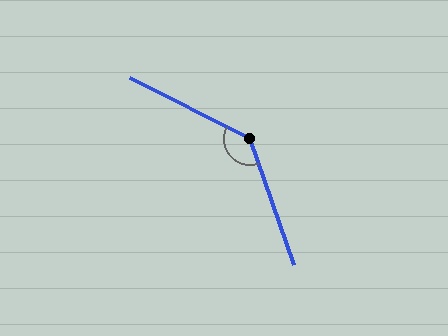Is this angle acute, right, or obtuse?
It is obtuse.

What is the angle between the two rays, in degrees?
Approximately 136 degrees.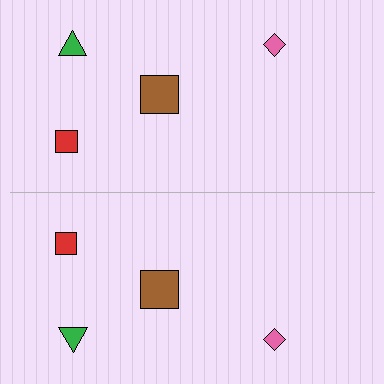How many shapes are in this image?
There are 8 shapes in this image.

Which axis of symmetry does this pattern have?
The pattern has a horizontal axis of symmetry running through the center of the image.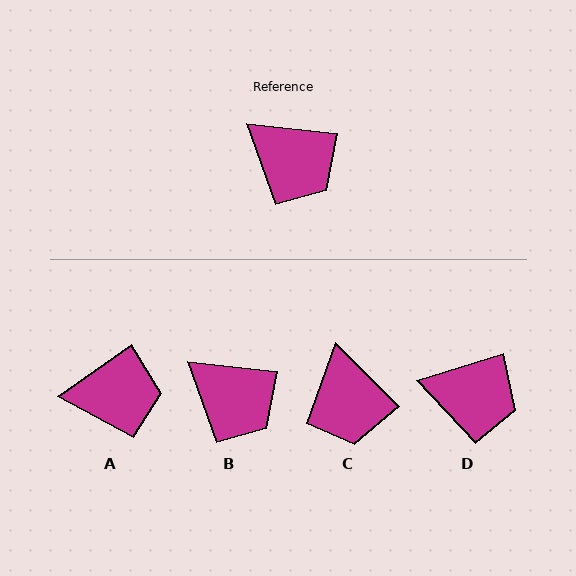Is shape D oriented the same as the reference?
No, it is off by about 24 degrees.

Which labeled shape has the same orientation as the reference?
B.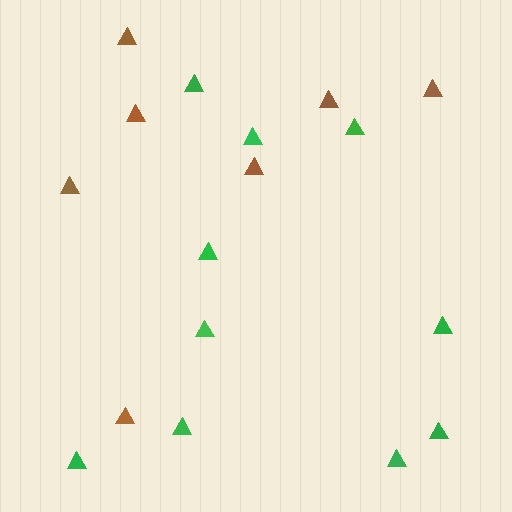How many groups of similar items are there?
There are 2 groups: one group of green triangles (10) and one group of brown triangles (7).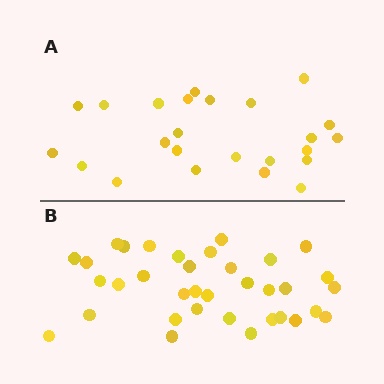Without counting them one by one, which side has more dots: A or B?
Region B (the bottom region) has more dots.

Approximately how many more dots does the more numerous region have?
Region B has roughly 12 or so more dots than region A.